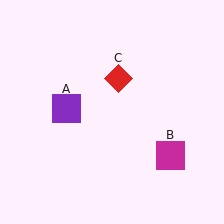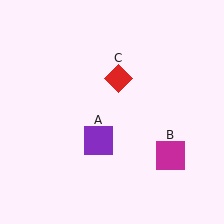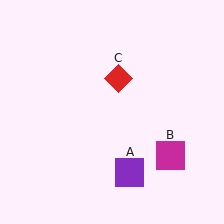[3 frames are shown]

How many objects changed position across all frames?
1 object changed position: purple square (object A).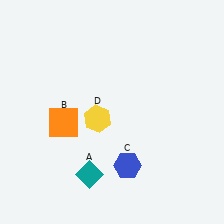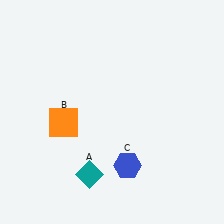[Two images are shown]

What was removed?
The yellow hexagon (D) was removed in Image 2.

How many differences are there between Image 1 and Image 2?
There is 1 difference between the two images.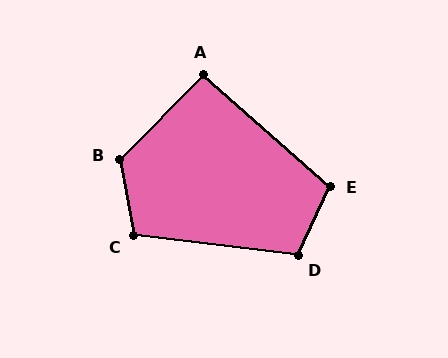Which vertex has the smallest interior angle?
A, at approximately 93 degrees.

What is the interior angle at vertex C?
Approximately 108 degrees (obtuse).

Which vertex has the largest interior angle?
B, at approximately 124 degrees.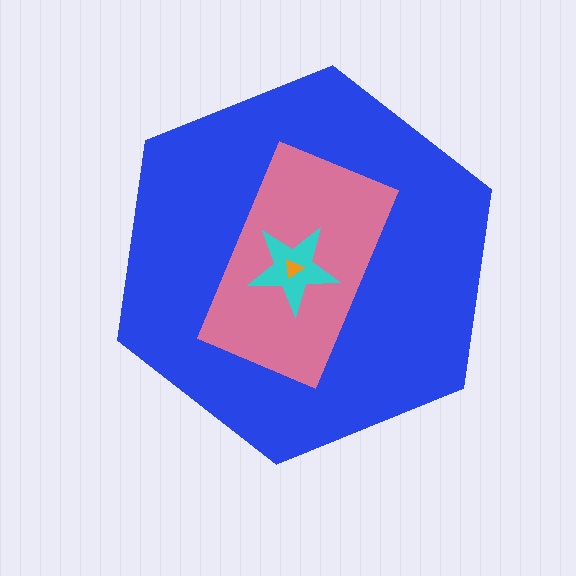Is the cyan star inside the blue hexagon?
Yes.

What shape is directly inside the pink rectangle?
The cyan star.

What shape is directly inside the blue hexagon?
The pink rectangle.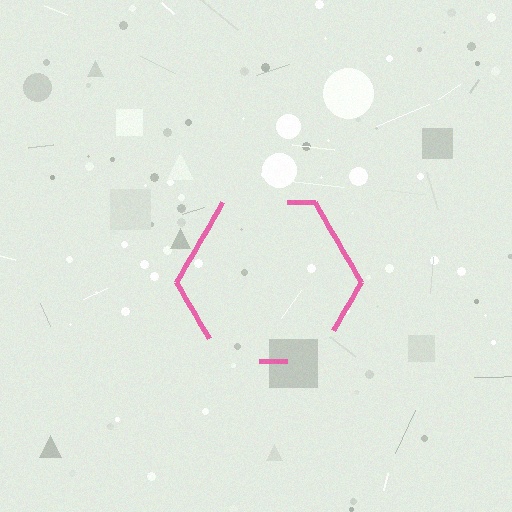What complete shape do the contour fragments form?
The contour fragments form a hexagon.